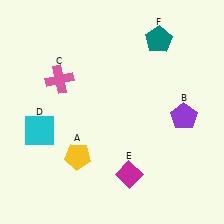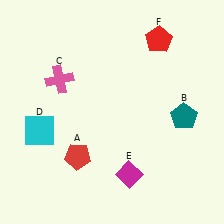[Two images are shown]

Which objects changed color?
A changed from yellow to red. B changed from purple to teal. F changed from teal to red.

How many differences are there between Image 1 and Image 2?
There are 3 differences between the two images.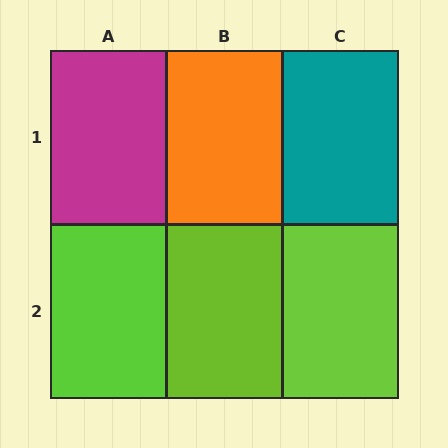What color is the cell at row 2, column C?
Lime.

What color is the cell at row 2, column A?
Lime.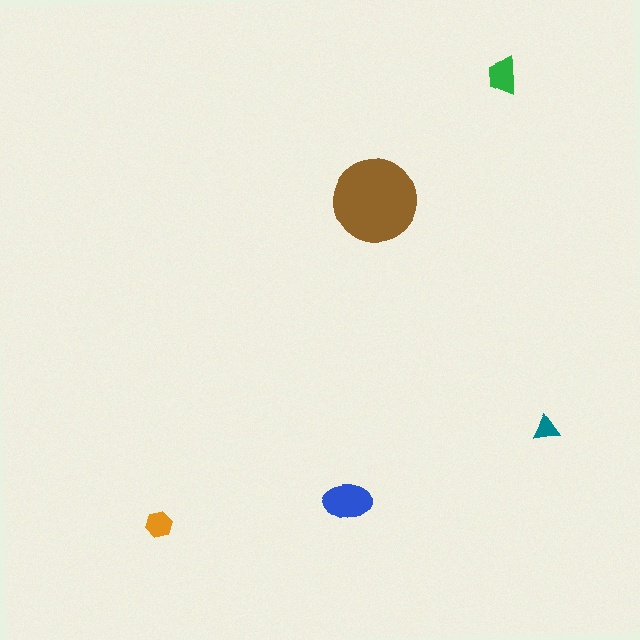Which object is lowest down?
The orange hexagon is bottommost.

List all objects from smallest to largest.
The teal triangle, the orange hexagon, the green trapezoid, the blue ellipse, the brown circle.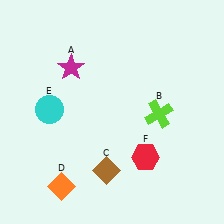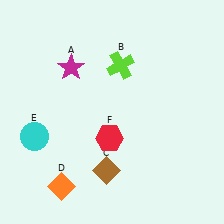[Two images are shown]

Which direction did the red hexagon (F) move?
The red hexagon (F) moved left.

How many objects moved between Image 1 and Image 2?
3 objects moved between the two images.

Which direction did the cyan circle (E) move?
The cyan circle (E) moved down.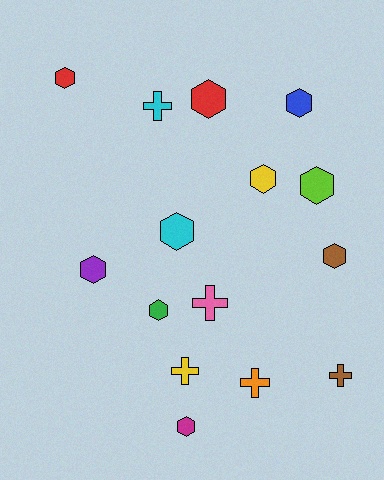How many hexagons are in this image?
There are 10 hexagons.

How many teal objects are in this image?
There are no teal objects.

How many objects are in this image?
There are 15 objects.